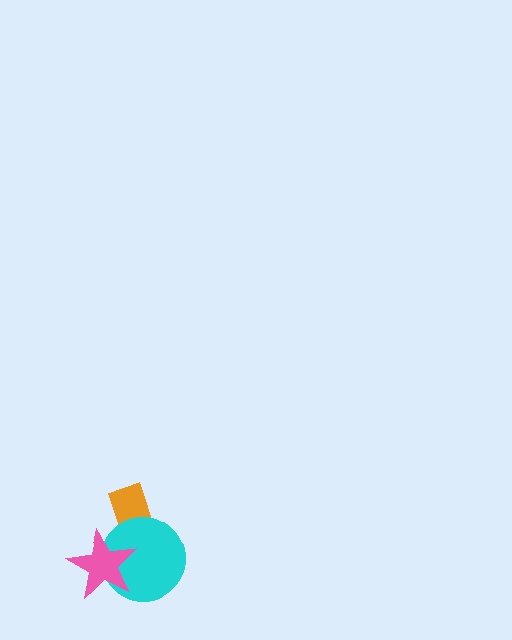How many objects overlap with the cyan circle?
2 objects overlap with the cyan circle.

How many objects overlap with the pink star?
1 object overlaps with the pink star.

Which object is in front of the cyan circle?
The pink star is in front of the cyan circle.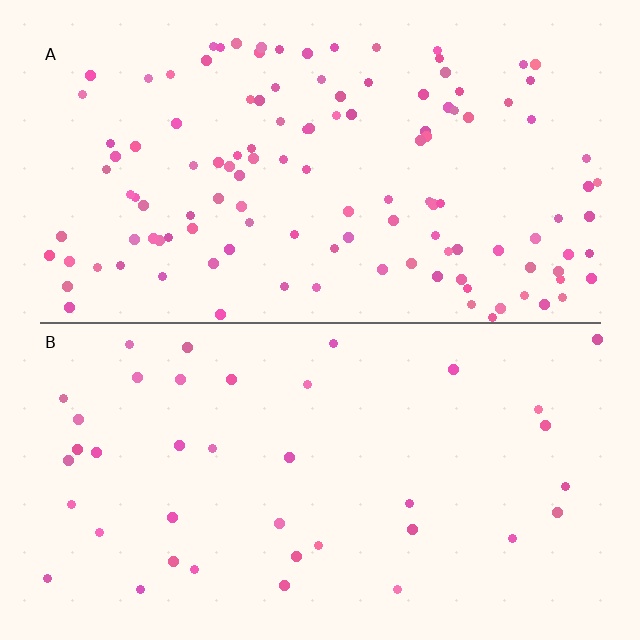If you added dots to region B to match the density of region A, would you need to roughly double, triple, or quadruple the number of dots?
Approximately triple.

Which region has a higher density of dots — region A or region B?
A (the top).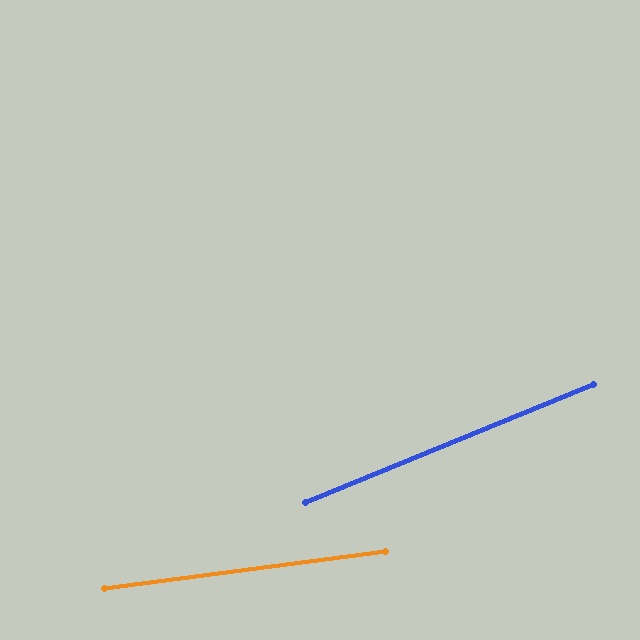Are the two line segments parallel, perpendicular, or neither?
Neither parallel nor perpendicular — they differ by about 15°.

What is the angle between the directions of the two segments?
Approximately 15 degrees.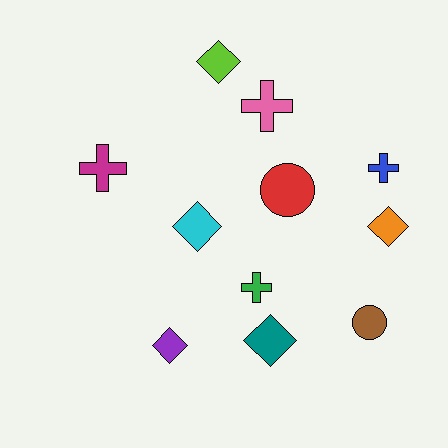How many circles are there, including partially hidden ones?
There are 2 circles.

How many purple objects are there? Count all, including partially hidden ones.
There is 1 purple object.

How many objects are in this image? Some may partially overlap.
There are 11 objects.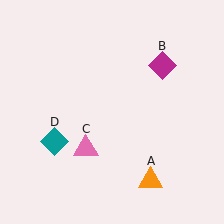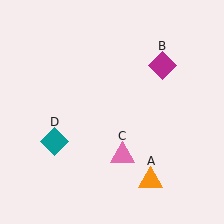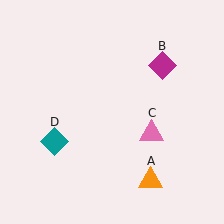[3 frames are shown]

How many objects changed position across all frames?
1 object changed position: pink triangle (object C).